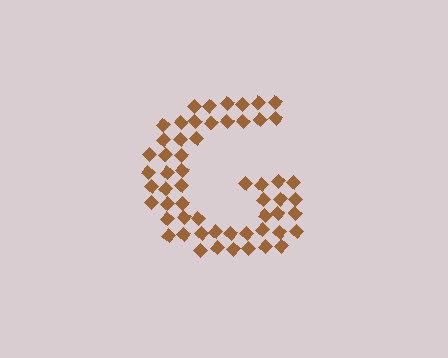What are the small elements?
The small elements are diamonds.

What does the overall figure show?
The overall figure shows the letter G.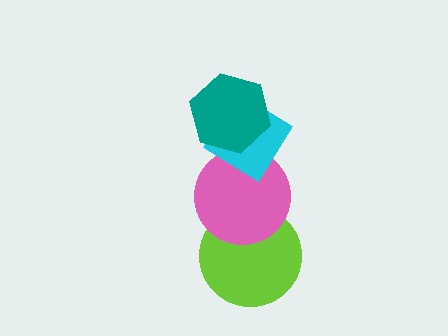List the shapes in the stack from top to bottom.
From top to bottom: the teal hexagon, the cyan diamond, the pink circle, the lime circle.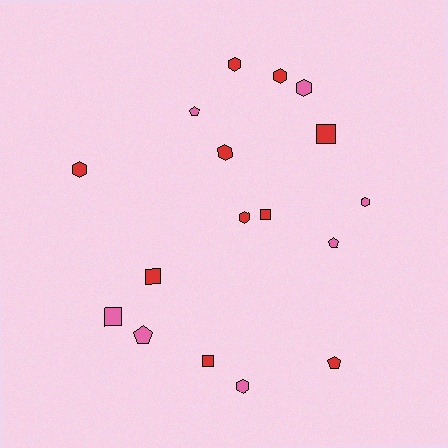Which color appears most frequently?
Red, with 10 objects.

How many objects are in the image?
There are 17 objects.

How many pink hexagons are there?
There are 3 pink hexagons.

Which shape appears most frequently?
Hexagon, with 8 objects.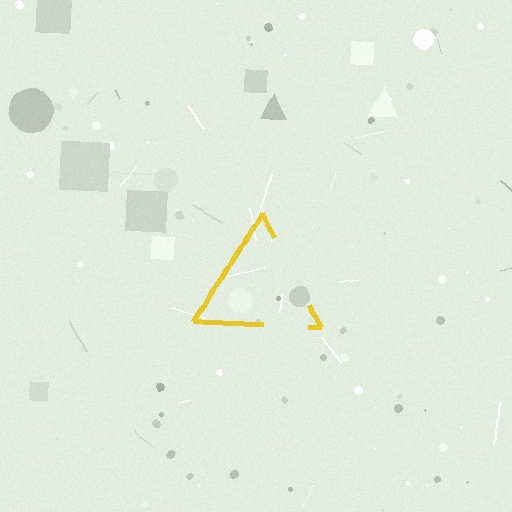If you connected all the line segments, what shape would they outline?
They would outline a triangle.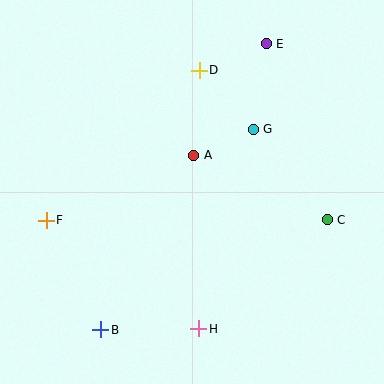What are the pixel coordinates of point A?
Point A is at (194, 155).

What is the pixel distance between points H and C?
The distance between H and C is 169 pixels.